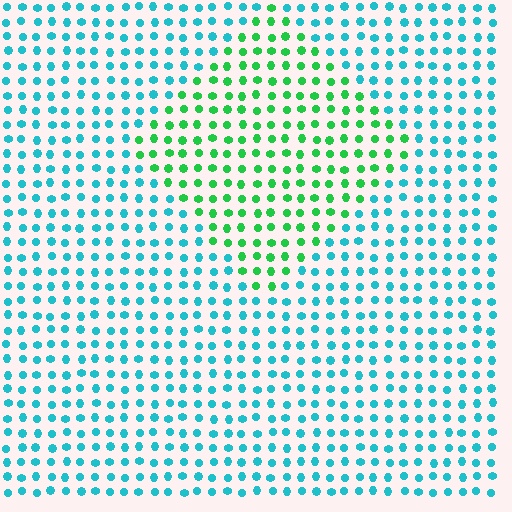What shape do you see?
I see a diamond.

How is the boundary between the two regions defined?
The boundary is defined purely by a slight shift in hue (about 51 degrees). Spacing, size, and orientation are identical on both sides.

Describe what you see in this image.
The image is filled with small cyan elements in a uniform arrangement. A diamond-shaped region is visible where the elements are tinted to a slightly different hue, forming a subtle color boundary.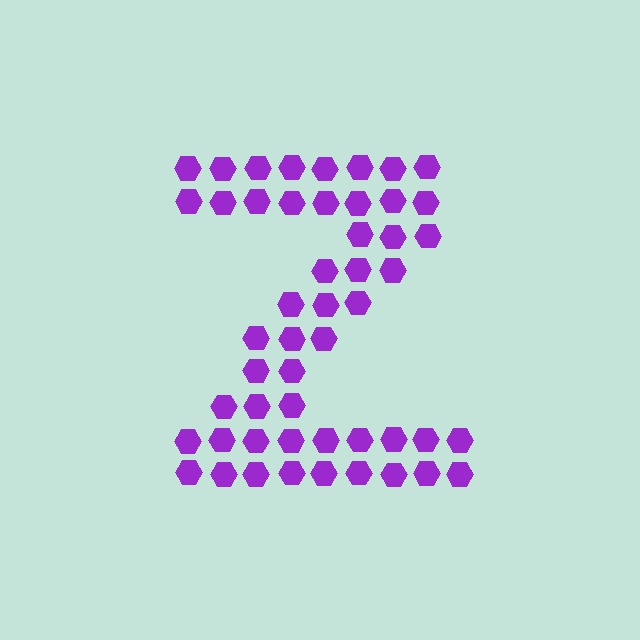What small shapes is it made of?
It is made of small hexagons.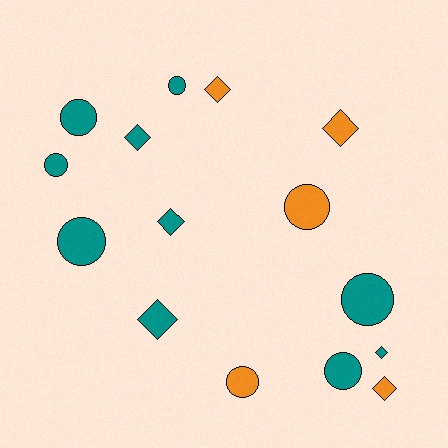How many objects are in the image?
There are 15 objects.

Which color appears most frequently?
Teal, with 10 objects.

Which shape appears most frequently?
Circle, with 8 objects.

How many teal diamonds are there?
There are 4 teal diamonds.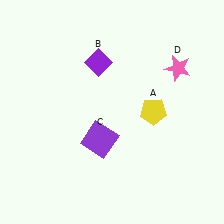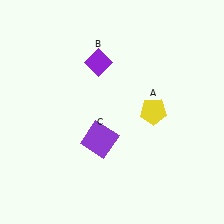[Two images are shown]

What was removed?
The pink star (D) was removed in Image 2.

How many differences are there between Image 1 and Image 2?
There is 1 difference between the two images.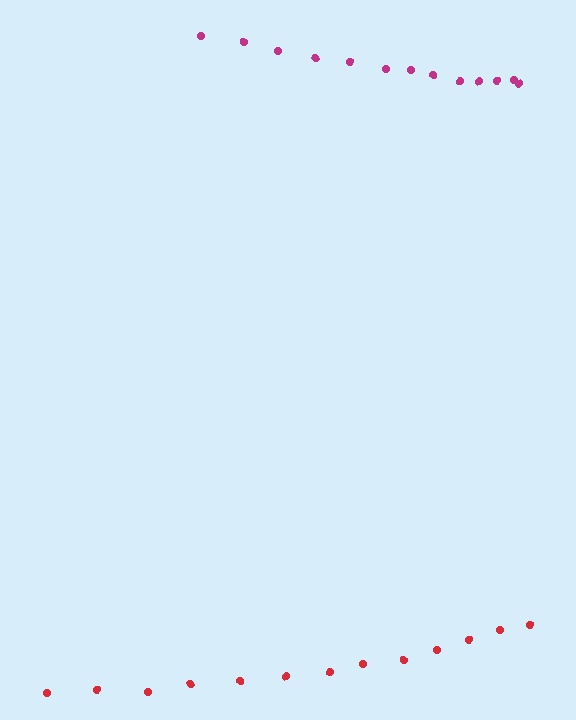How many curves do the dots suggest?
There are 2 distinct paths.